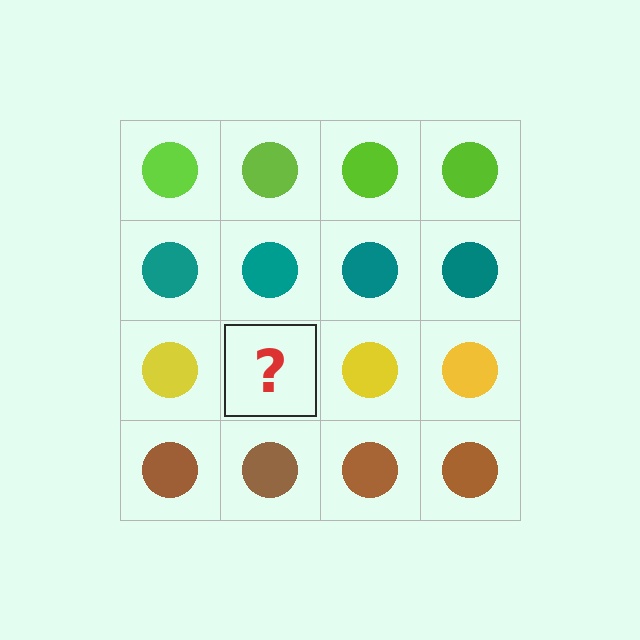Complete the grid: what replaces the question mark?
The question mark should be replaced with a yellow circle.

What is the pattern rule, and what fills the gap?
The rule is that each row has a consistent color. The gap should be filled with a yellow circle.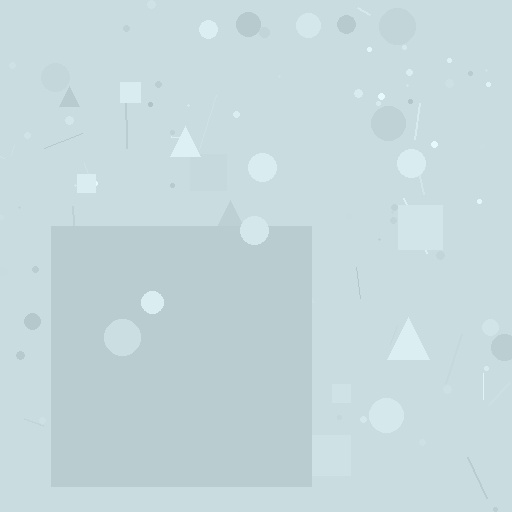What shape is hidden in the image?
A square is hidden in the image.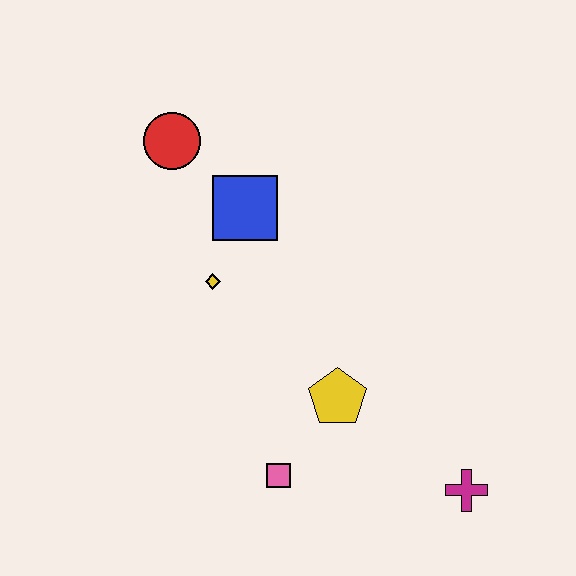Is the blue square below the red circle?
Yes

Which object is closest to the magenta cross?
The yellow pentagon is closest to the magenta cross.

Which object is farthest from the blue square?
The magenta cross is farthest from the blue square.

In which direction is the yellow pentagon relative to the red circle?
The yellow pentagon is below the red circle.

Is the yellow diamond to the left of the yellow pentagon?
Yes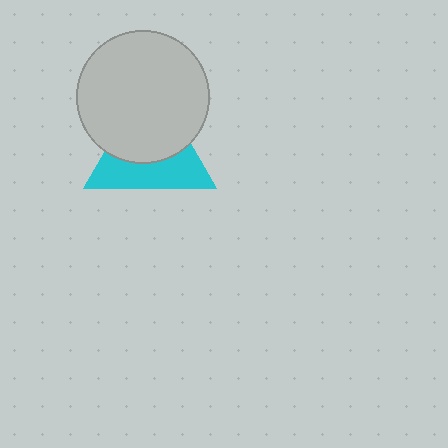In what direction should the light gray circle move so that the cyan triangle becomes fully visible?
The light gray circle should move up. That is the shortest direction to clear the overlap and leave the cyan triangle fully visible.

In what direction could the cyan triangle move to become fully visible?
The cyan triangle could move down. That would shift it out from behind the light gray circle entirely.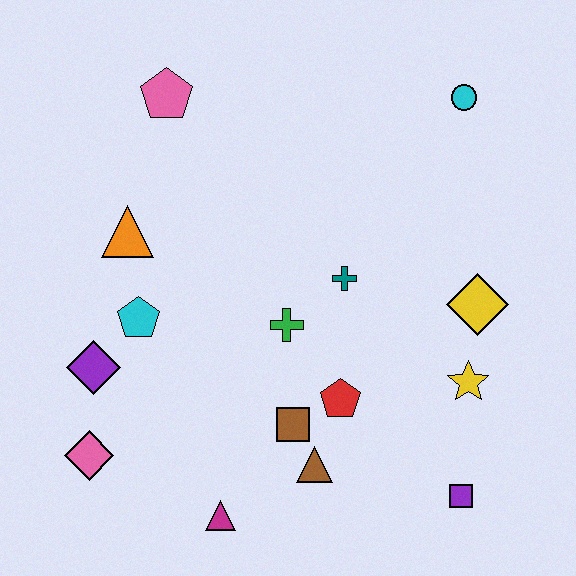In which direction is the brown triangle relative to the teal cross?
The brown triangle is below the teal cross.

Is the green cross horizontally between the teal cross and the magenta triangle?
Yes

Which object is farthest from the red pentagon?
The pink pentagon is farthest from the red pentagon.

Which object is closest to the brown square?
The brown triangle is closest to the brown square.